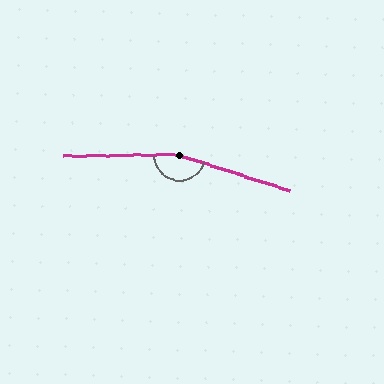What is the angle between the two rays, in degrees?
Approximately 161 degrees.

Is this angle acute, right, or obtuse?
It is obtuse.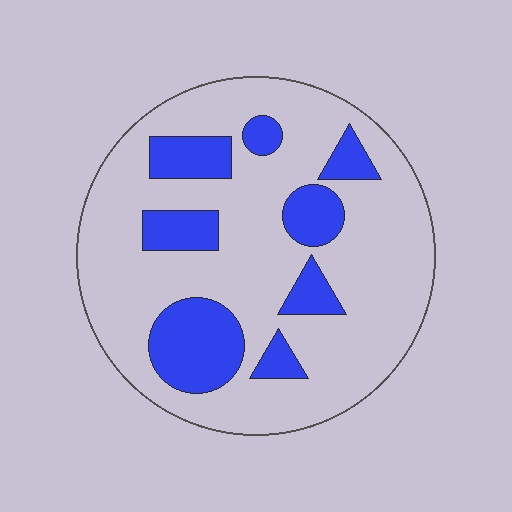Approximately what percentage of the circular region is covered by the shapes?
Approximately 25%.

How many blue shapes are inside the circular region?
8.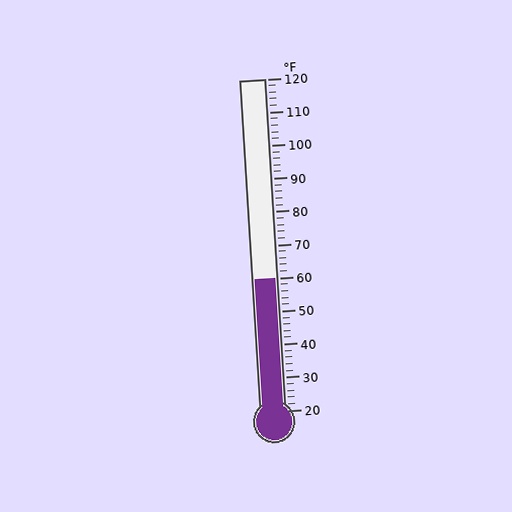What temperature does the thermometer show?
The thermometer shows approximately 60°F.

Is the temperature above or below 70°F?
The temperature is below 70°F.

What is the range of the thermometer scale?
The thermometer scale ranges from 20°F to 120°F.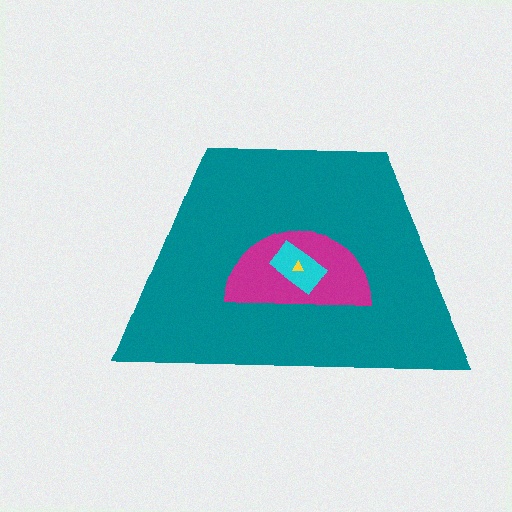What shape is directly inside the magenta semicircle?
The cyan rectangle.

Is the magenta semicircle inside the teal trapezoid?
Yes.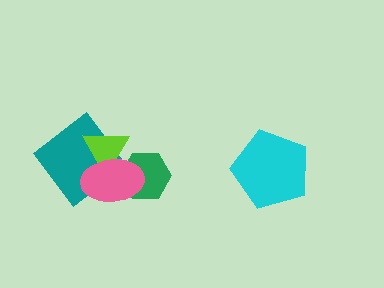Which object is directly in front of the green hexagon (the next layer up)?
The lime triangle is directly in front of the green hexagon.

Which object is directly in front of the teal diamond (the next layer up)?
The lime triangle is directly in front of the teal diamond.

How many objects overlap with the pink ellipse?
3 objects overlap with the pink ellipse.